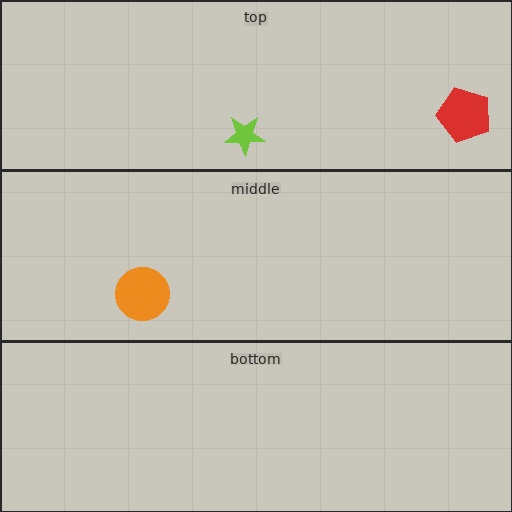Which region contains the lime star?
The top region.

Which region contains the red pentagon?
The top region.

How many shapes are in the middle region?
1.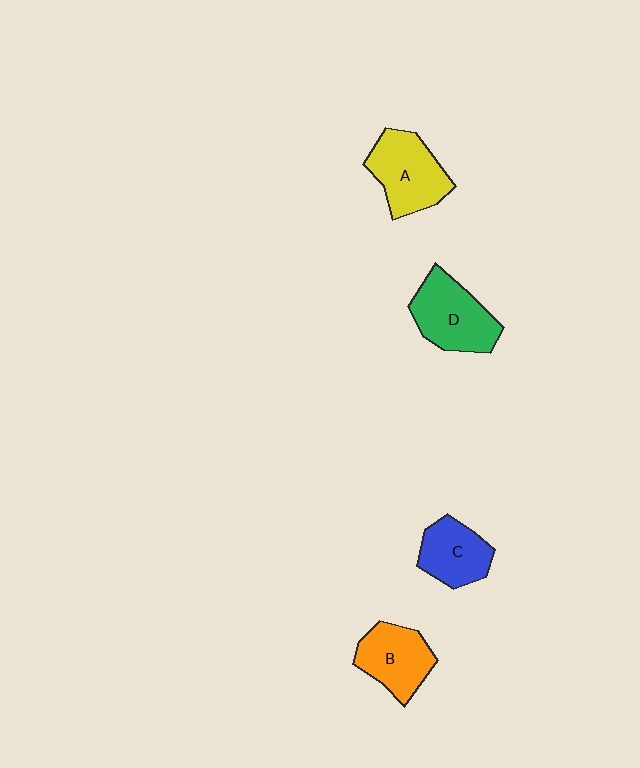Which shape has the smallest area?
Shape C (blue).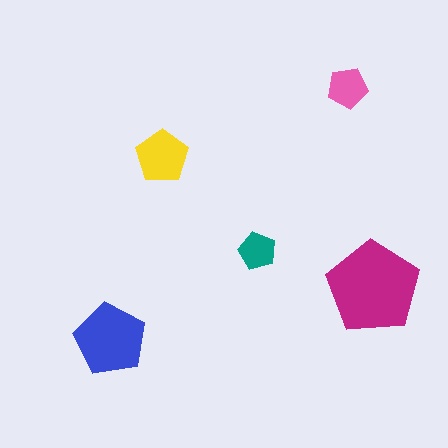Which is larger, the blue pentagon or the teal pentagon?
The blue one.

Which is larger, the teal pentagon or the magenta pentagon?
The magenta one.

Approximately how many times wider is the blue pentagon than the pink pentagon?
About 2 times wider.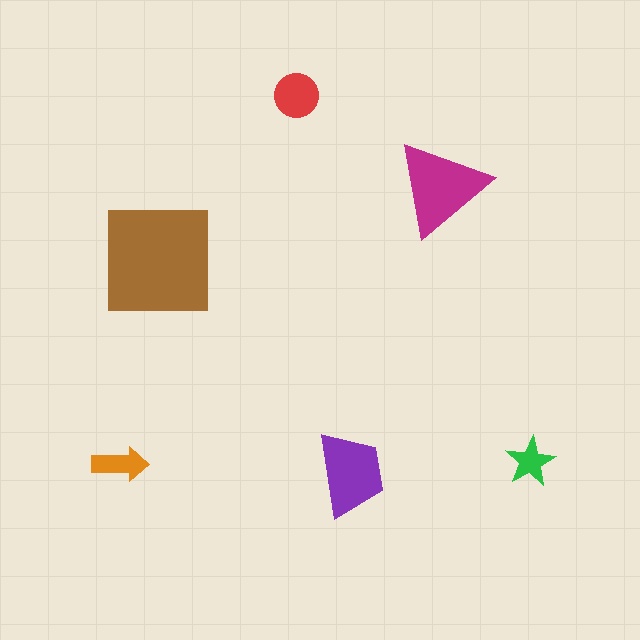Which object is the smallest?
The green star.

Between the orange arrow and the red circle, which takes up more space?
The red circle.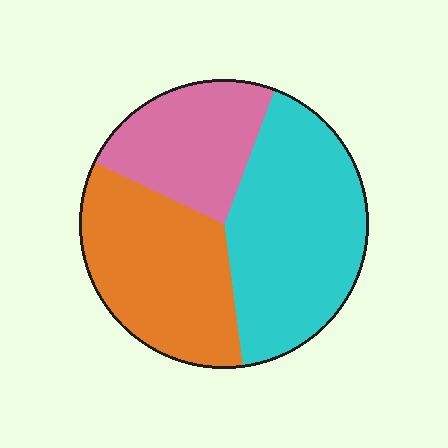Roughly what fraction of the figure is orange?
Orange takes up between a third and a half of the figure.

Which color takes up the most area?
Cyan, at roughly 40%.